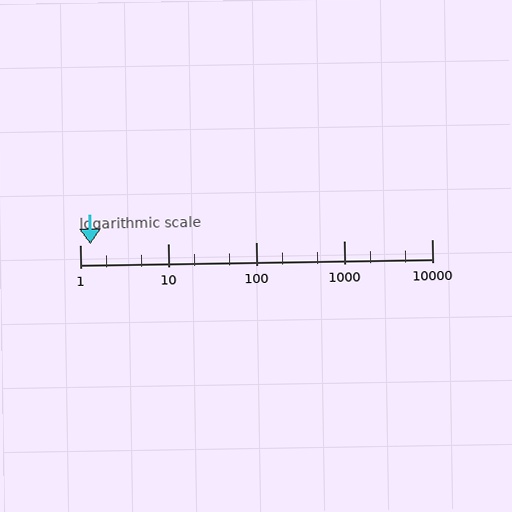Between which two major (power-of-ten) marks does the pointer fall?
The pointer is between 1 and 10.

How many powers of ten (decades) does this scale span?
The scale spans 4 decades, from 1 to 10000.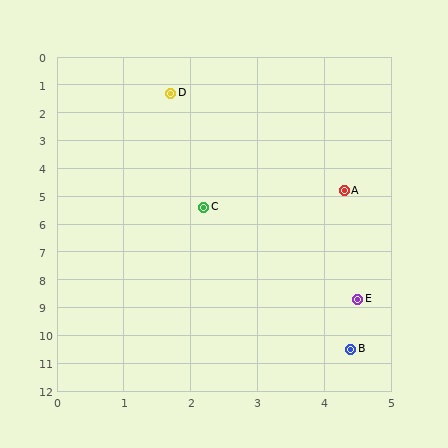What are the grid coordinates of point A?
Point A is at approximately (4.3, 4.8).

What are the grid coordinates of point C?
Point C is at approximately (2.2, 5.4).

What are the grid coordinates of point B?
Point B is at approximately (4.4, 10.5).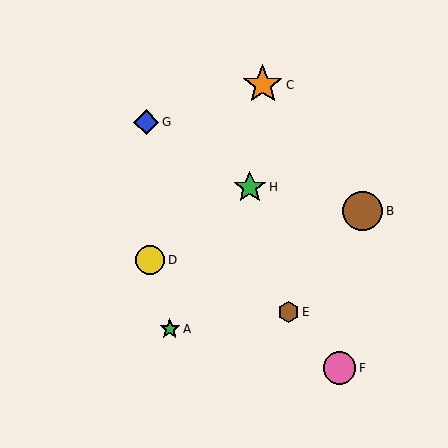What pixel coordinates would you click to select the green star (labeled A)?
Click at (170, 329) to select the green star A.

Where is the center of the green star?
The center of the green star is at (250, 187).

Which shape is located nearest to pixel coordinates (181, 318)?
The green star (labeled A) at (170, 329) is nearest to that location.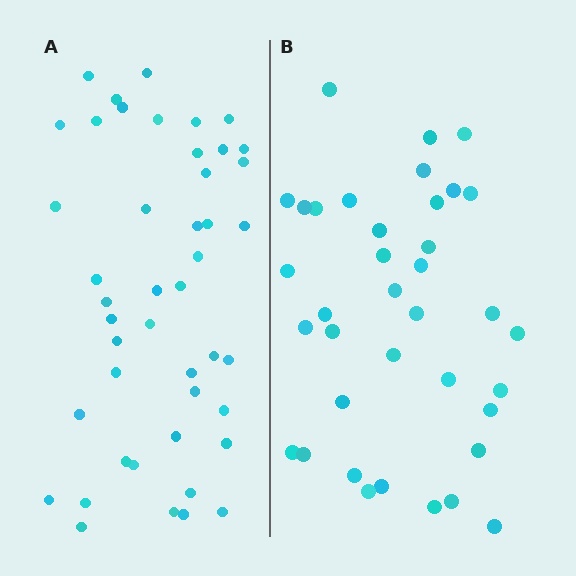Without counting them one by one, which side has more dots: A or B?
Region A (the left region) has more dots.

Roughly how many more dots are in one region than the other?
Region A has roughly 8 or so more dots than region B.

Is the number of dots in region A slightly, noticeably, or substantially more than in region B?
Region A has only slightly more — the two regions are fairly close. The ratio is roughly 1.2 to 1.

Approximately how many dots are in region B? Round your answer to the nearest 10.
About 40 dots. (The exact count is 37, which rounds to 40.)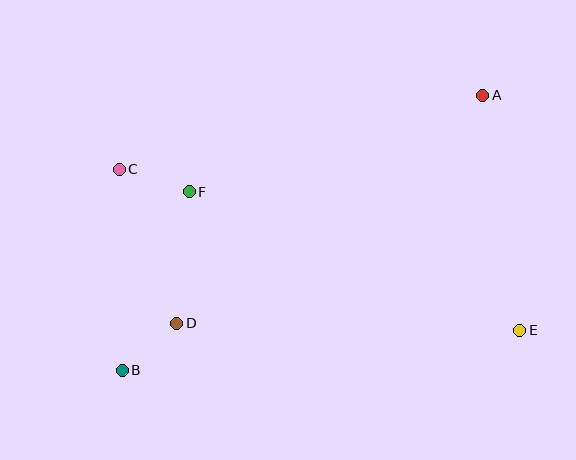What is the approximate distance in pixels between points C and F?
The distance between C and F is approximately 74 pixels.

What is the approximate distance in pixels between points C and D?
The distance between C and D is approximately 164 pixels.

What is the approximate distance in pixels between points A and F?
The distance between A and F is approximately 309 pixels.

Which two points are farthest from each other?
Points A and B are farthest from each other.